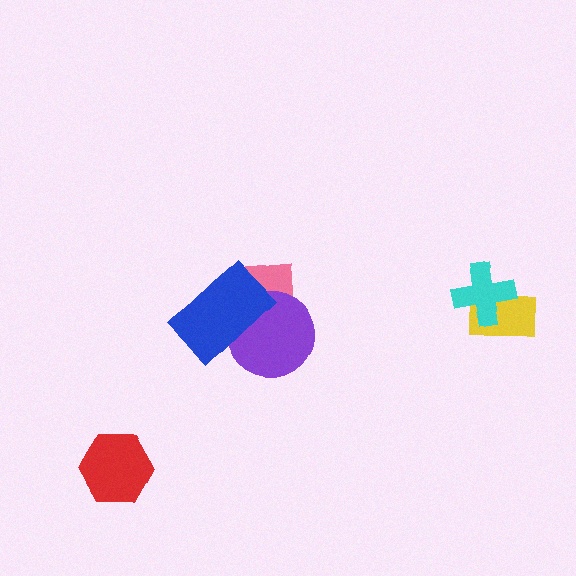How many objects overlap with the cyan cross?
1 object overlaps with the cyan cross.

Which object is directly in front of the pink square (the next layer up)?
The purple circle is directly in front of the pink square.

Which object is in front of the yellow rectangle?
The cyan cross is in front of the yellow rectangle.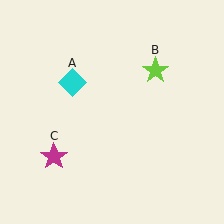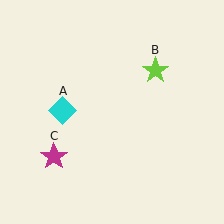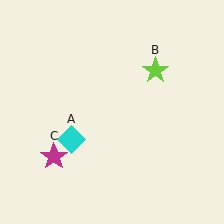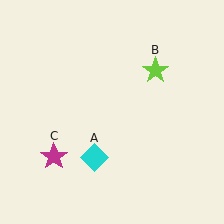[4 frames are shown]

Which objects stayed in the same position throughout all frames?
Lime star (object B) and magenta star (object C) remained stationary.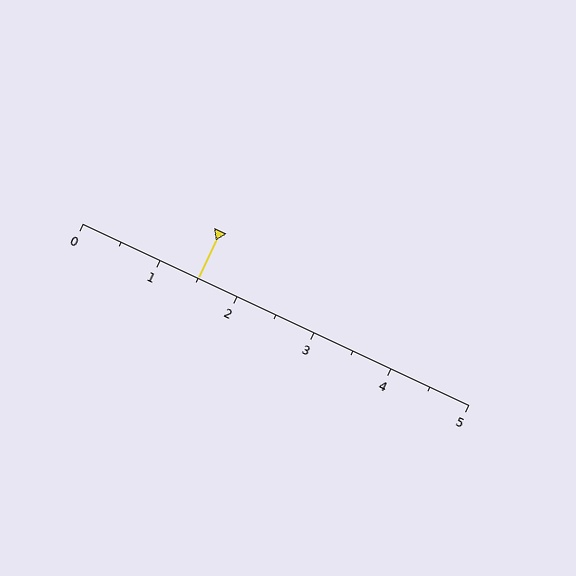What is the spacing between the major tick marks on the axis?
The major ticks are spaced 1 apart.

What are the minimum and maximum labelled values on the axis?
The axis runs from 0 to 5.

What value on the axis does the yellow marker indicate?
The marker indicates approximately 1.5.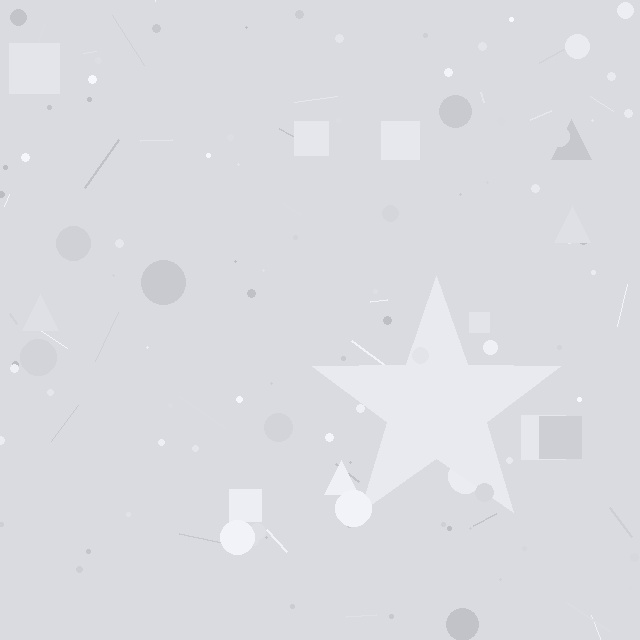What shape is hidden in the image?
A star is hidden in the image.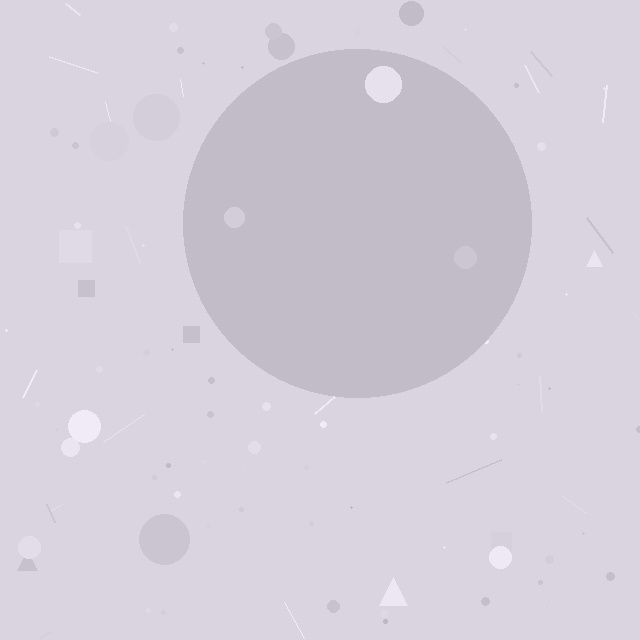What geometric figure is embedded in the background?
A circle is embedded in the background.